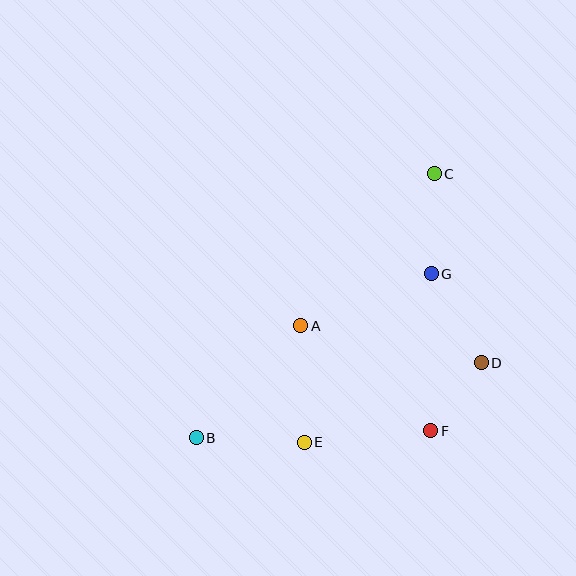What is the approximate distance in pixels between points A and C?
The distance between A and C is approximately 202 pixels.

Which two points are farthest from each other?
Points B and C are farthest from each other.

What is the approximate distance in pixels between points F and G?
The distance between F and G is approximately 157 pixels.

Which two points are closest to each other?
Points D and F are closest to each other.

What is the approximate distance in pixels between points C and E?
The distance between C and E is approximately 298 pixels.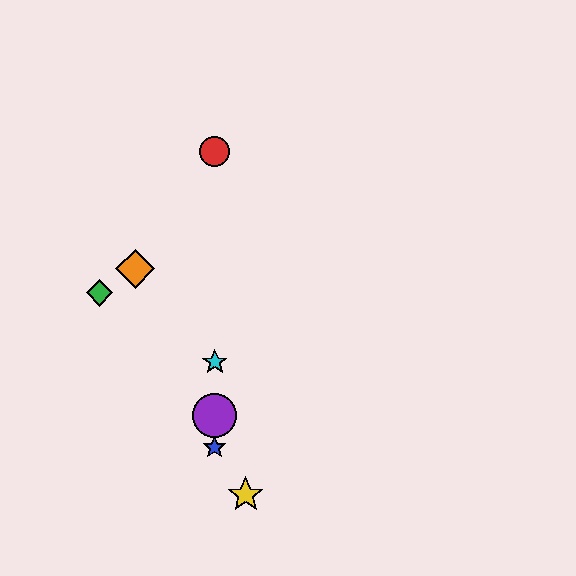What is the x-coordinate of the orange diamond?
The orange diamond is at x≈135.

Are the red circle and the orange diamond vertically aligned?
No, the red circle is at x≈215 and the orange diamond is at x≈135.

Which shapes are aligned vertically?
The red circle, the blue star, the purple circle, the cyan star are aligned vertically.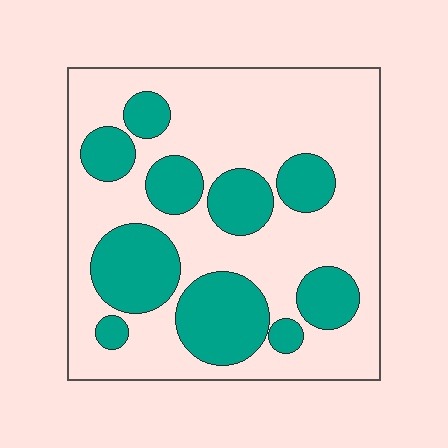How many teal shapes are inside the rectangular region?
10.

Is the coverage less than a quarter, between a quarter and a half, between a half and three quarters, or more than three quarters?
Between a quarter and a half.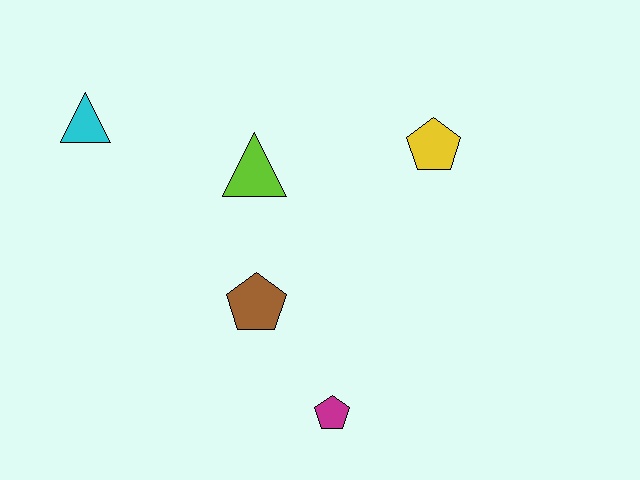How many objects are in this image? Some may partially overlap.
There are 5 objects.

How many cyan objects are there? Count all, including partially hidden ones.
There is 1 cyan object.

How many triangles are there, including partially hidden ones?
There are 2 triangles.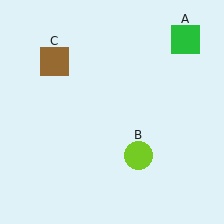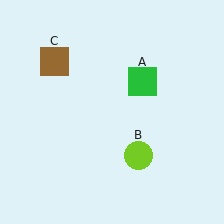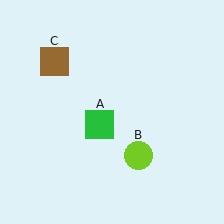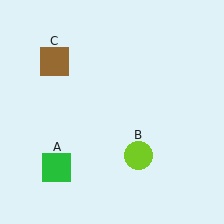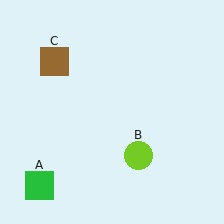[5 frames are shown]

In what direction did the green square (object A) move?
The green square (object A) moved down and to the left.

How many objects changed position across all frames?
1 object changed position: green square (object A).